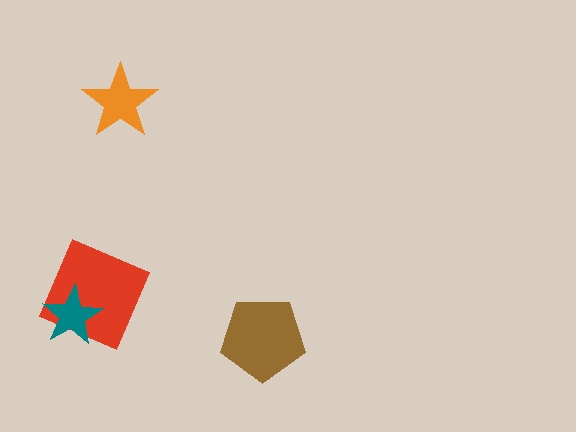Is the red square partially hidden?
Yes, it is partially covered by another shape.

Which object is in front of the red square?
The teal star is in front of the red square.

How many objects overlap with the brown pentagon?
0 objects overlap with the brown pentagon.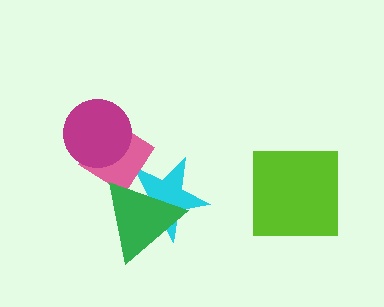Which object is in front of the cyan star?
The green triangle is in front of the cyan star.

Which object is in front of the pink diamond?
The magenta circle is in front of the pink diamond.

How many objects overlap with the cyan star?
1 object overlaps with the cyan star.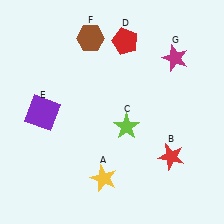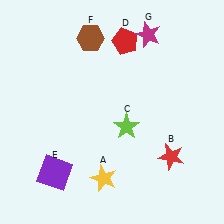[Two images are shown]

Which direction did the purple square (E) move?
The purple square (E) moved down.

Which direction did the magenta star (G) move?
The magenta star (G) moved left.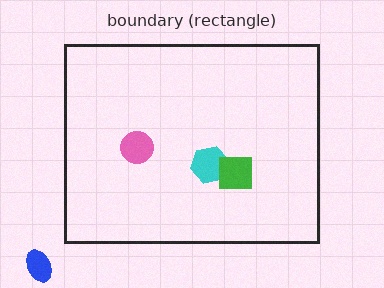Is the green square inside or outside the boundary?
Inside.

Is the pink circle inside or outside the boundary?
Inside.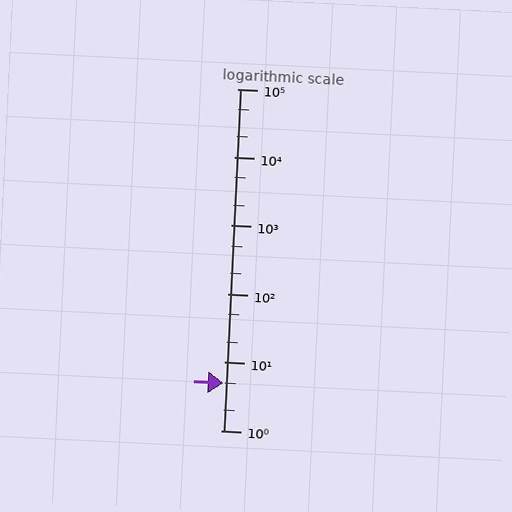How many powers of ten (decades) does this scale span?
The scale spans 5 decades, from 1 to 100000.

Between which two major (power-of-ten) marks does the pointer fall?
The pointer is between 1 and 10.